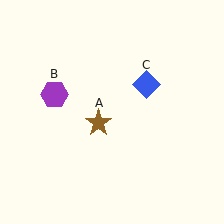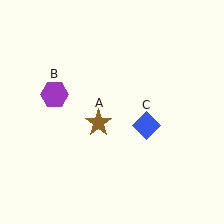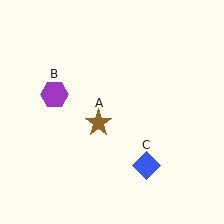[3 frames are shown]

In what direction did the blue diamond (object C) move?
The blue diamond (object C) moved down.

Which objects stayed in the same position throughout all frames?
Brown star (object A) and purple hexagon (object B) remained stationary.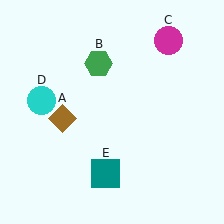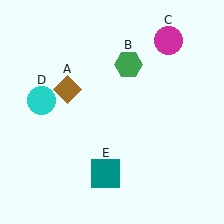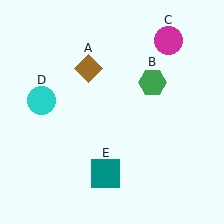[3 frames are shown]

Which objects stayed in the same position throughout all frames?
Magenta circle (object C) and cyan circle (object D) and teal square (object E) remained stationary.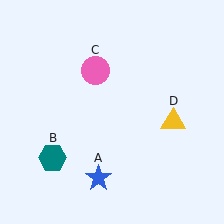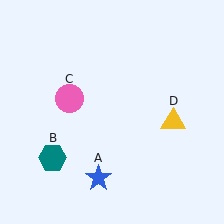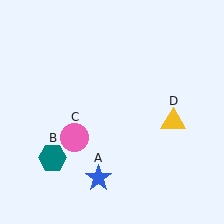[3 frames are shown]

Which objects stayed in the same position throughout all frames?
Blue star (object A) and teal hexagon (object B) and yellow triangle (object D) remained stationary.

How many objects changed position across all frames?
1 object changed position: pink circle (object C).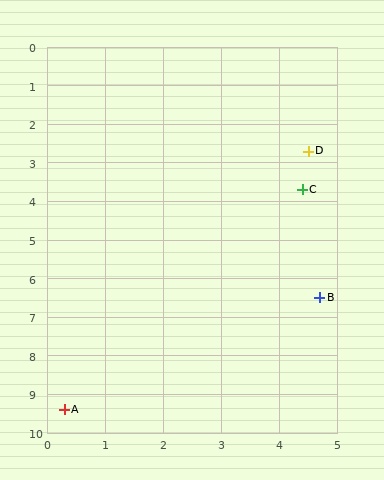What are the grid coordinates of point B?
Point B is at approximately (4.7, 6.5).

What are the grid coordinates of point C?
Point C is at approximately (4.4, 3.7).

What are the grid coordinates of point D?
Point D is at approximately (4.5, 2.7).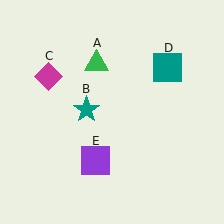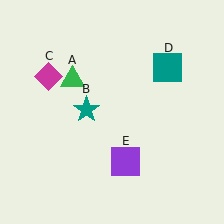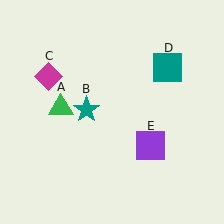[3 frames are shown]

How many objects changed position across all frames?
2 objects changed position: green triangle (object A), purple square (object E).